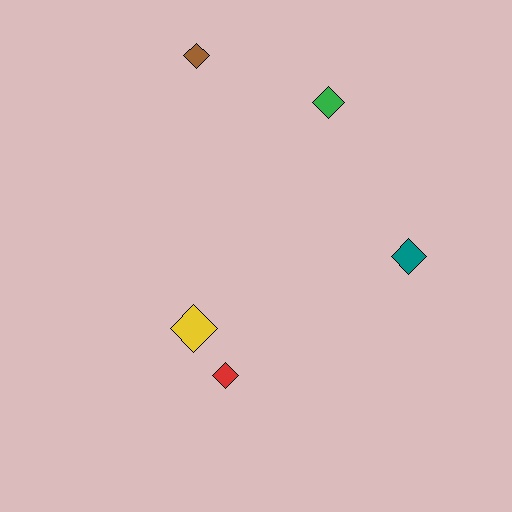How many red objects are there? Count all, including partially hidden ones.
There is 1 red object.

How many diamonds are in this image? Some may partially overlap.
There are 5 diamonds.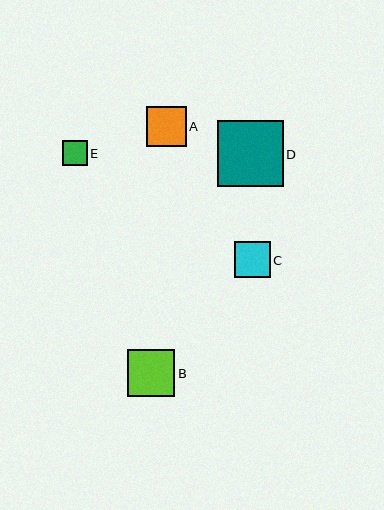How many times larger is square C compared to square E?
Square C is approximately 1.5 times the size of square E.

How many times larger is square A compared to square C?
Square A is approximately 1.1 times the size of square C.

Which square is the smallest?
Square E is the smallest with a size of approximately 25 pixels.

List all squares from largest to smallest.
From largest to smallest: D, B, A, C, E.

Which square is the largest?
Square D is the largest with a size of approximately 66 pixels.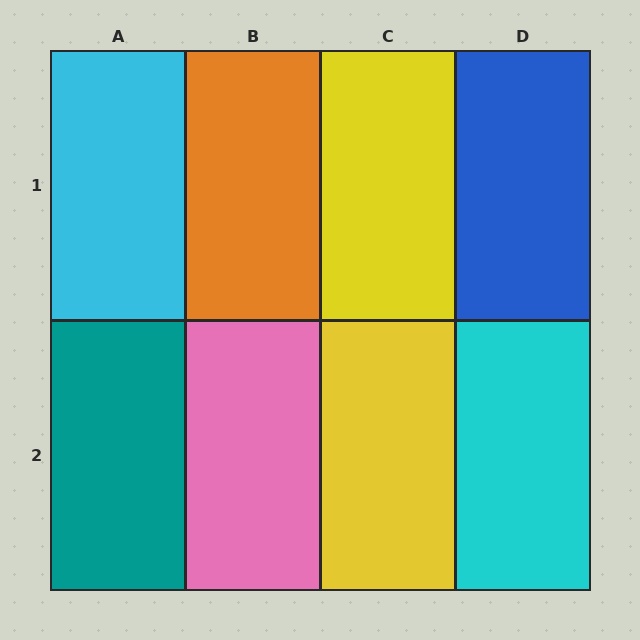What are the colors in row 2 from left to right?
Teal, pink, yellow, cyan.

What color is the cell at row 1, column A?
Cyan.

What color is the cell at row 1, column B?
Orange.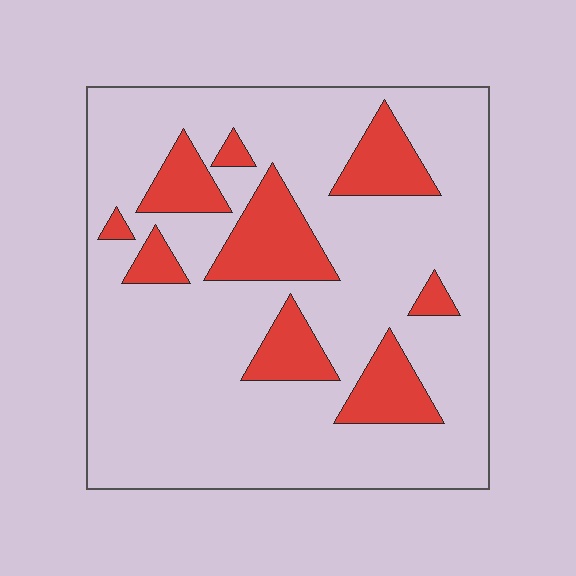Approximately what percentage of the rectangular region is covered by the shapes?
Approximately 20%.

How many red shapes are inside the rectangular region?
9.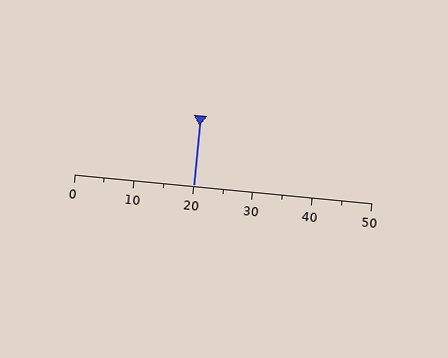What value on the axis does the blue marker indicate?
The marker indicates approximately 20.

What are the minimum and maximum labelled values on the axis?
The axis runs from 0 to 50.